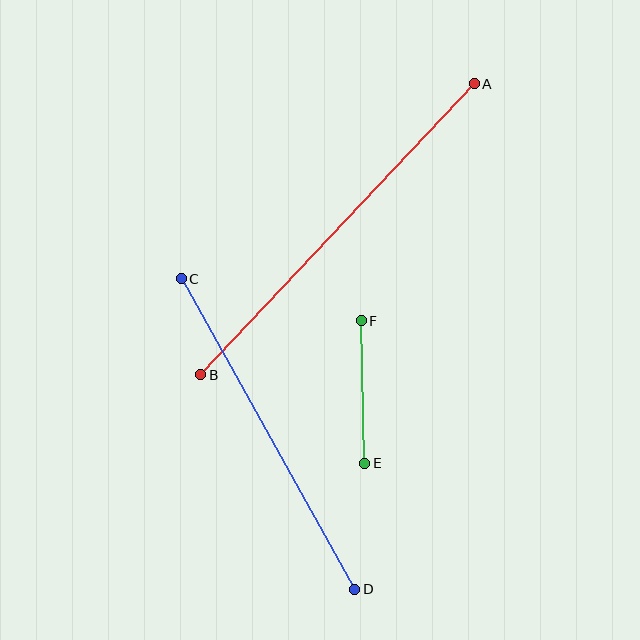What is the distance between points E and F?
The distance is approximately 143 pixels.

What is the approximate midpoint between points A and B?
The midpoint is at approximately (337, 229) pixels.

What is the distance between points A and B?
The distance is approximately 399 pixels.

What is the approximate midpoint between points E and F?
The midpoint is at approximately (363, 392) pixels.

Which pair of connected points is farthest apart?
Points A and B are farthest apart.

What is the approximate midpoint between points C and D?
The midpoint is at approximately (268, 434) pixels.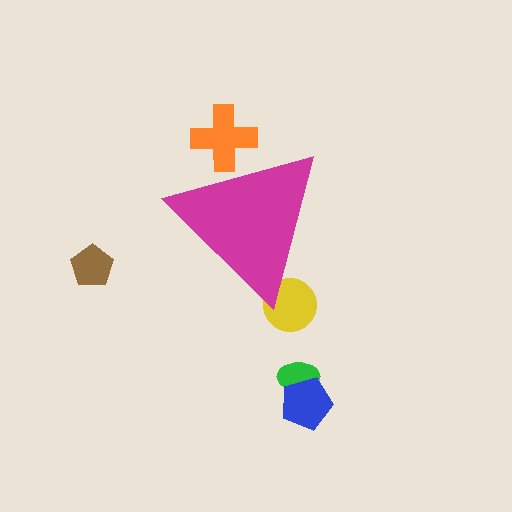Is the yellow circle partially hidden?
Yes, the yellow circle is partially hidden behind the magenta triangle.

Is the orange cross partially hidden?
Yes, the orange cross is partially hidden behind the magenta triangle.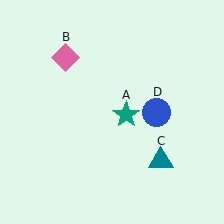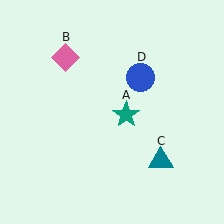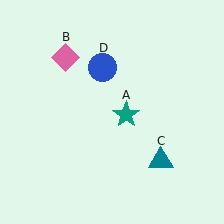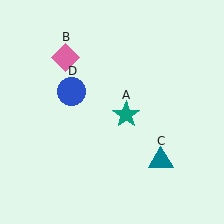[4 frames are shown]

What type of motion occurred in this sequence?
The blue circle (object D) rotated counterclockwise around the center of the scene.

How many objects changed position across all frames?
1 object changed position: blue circle (object D).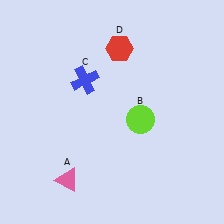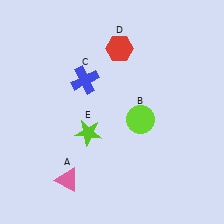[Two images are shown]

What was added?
A lime star (E) was added in Image 2.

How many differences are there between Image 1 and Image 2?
There is 1 difference between the two images.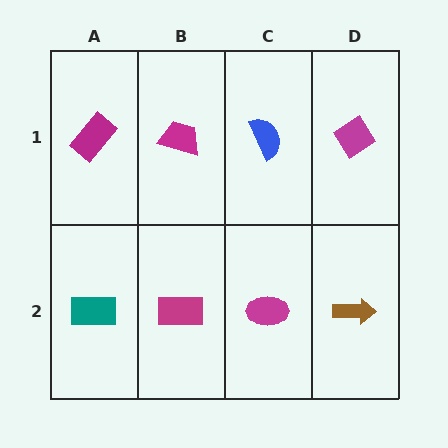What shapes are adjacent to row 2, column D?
A magenta diamond (row 1, column D), a magenta ellipse (row 2, column C).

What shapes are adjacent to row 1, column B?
A magenta rectangle (row 2, column B), a magenta rectangle (row 1, column A), a blue semicircle (row 1, column C).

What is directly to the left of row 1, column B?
A magenta rectangle.